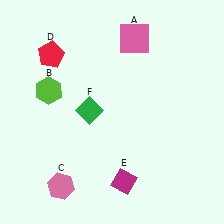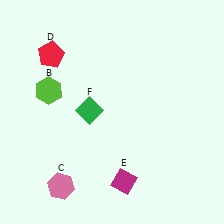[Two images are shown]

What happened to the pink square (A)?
The pink square (A) was removed in Image 2. It was in the top-right area of Image 1.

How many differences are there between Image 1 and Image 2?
There is 1 difference between the two images.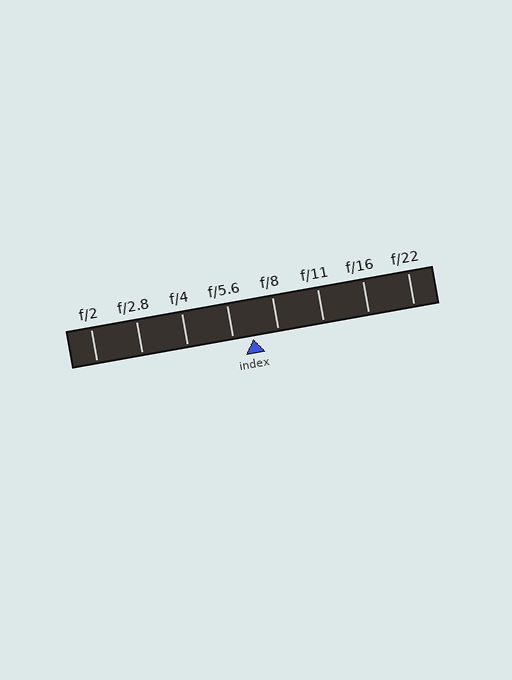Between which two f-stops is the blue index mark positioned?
The index mark is between f/5.6 and f/8.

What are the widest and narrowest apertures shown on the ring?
The widest aperture shown is f/2 and the narrowest is f/22.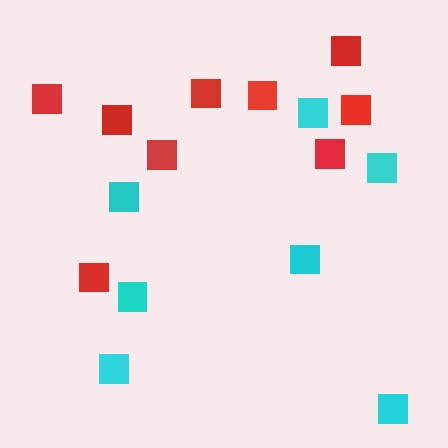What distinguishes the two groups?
There are 2 groups: one group of cyan squares (7) and one group of red squares (9).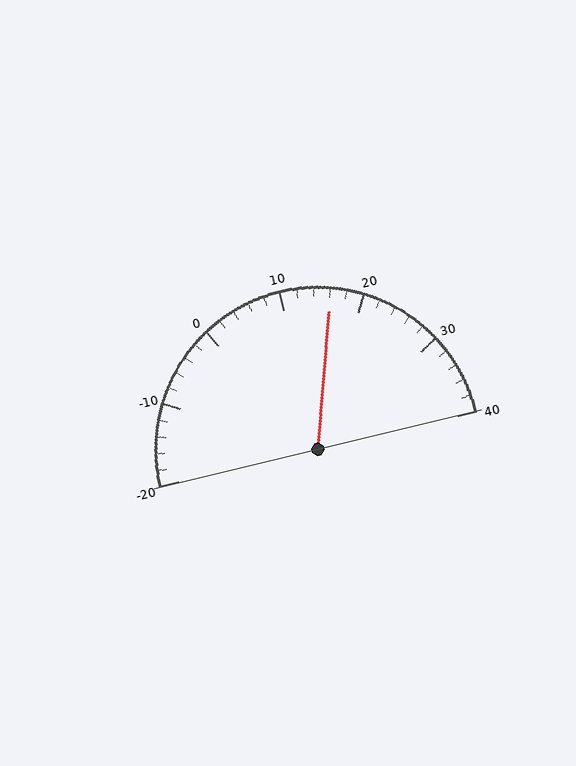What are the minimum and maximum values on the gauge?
The gauge ranges from -20 to 40.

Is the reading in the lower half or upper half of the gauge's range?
The reading is in the upper half of the range (-20 to 40).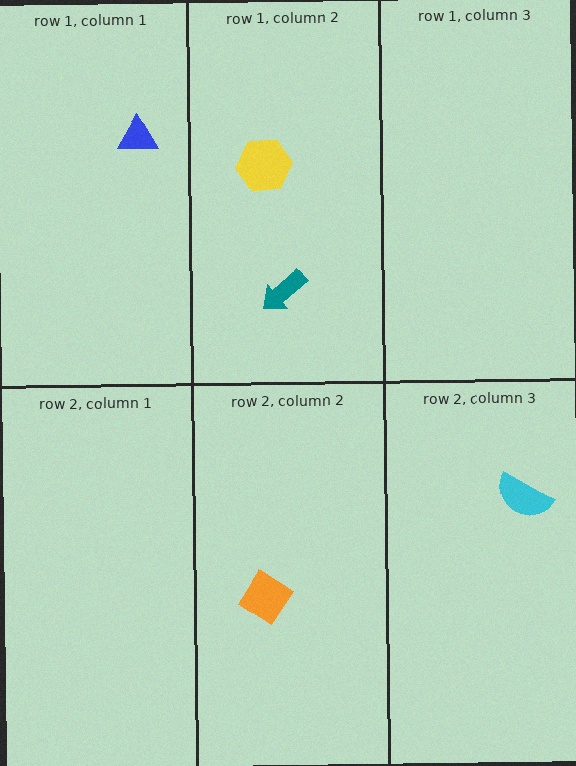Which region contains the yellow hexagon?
The row 1, column 2 region.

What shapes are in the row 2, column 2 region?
The orange diamond.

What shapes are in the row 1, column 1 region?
The blue triangle.